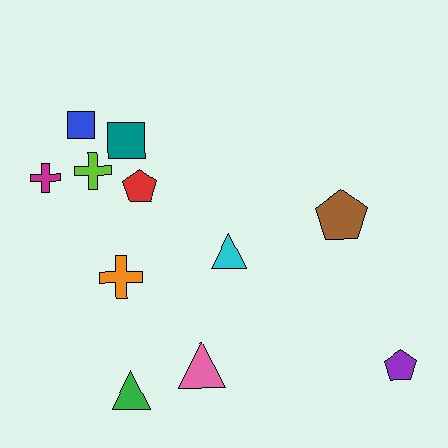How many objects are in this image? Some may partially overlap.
There are 11 objects.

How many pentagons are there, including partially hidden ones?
There are 3 pentagons.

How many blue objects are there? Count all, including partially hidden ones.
There is 1 blue object.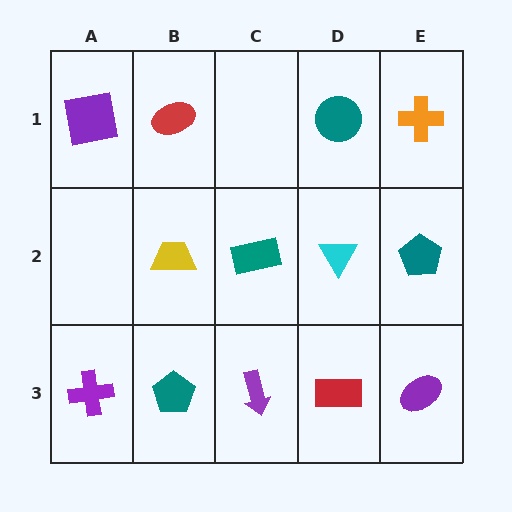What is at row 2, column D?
A cyan triangle.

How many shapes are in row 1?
4 shapes.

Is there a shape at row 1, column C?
No, that cell is empty.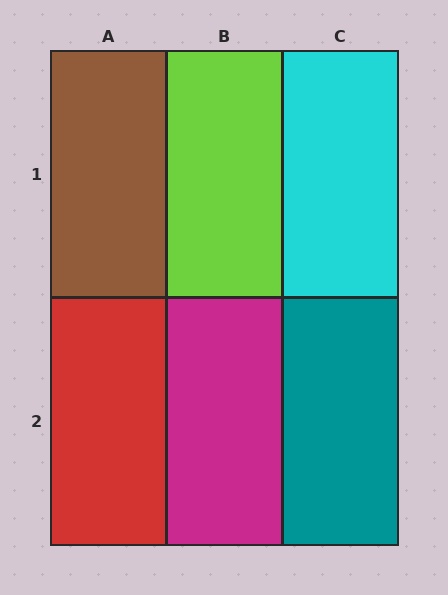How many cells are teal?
1 cell is teal.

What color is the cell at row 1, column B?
Lime.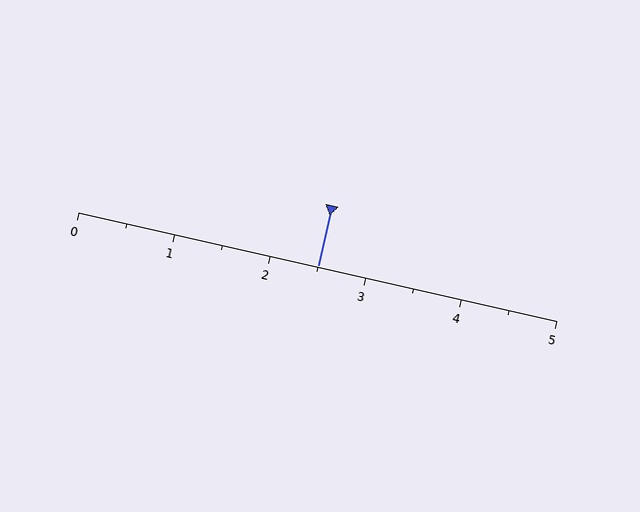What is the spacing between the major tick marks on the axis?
The major ticks are spaced 1 apart.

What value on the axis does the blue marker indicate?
The marker indicates approximately 2.5.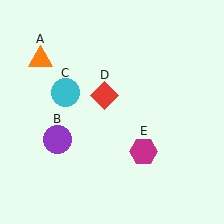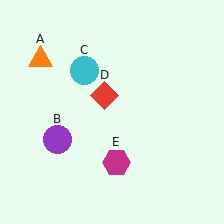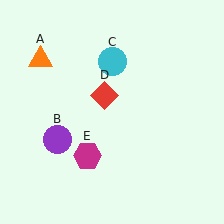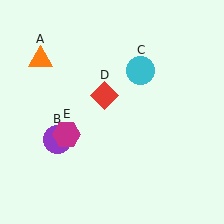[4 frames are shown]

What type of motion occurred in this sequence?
The cyan circle (object C), magenta hexagon (object E) rotated clockwise around the center of the scene.